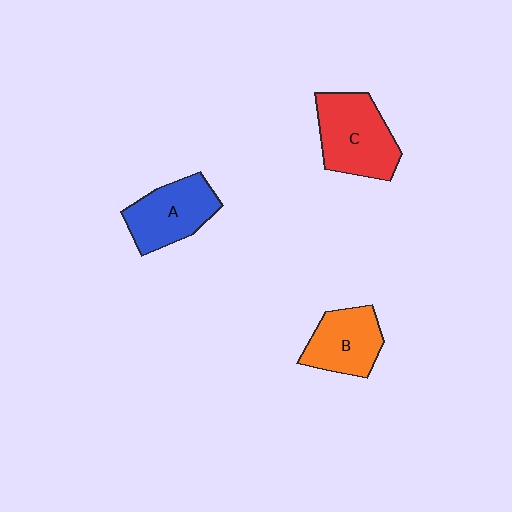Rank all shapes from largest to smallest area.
From largest to smallest: C (red), A (blue), B (orange).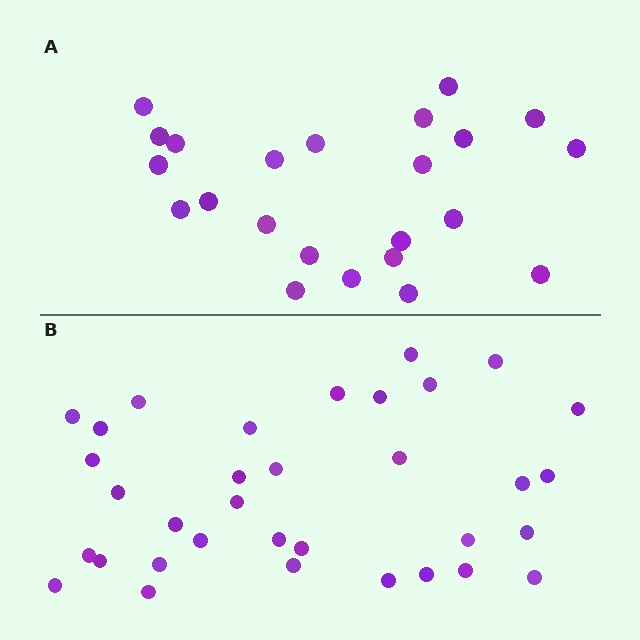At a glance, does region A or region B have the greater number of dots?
Region B (the bottom region) has more dots.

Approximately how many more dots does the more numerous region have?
Region B has roughly 12 or so more dots than region A.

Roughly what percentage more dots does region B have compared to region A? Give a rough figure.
About 50% more.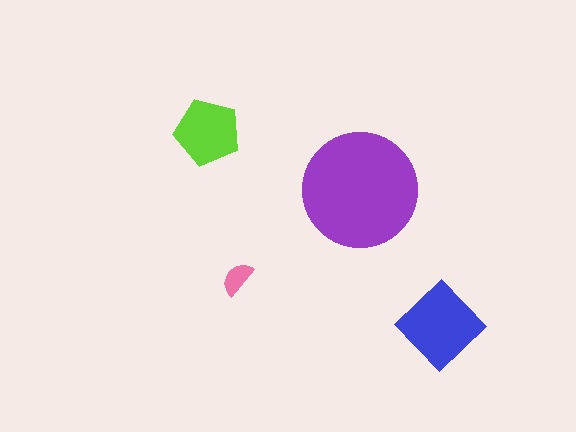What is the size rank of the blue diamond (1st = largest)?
2nd.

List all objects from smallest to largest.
The pink semicircle, the lime pentagon, the blue diamond, the purple circle.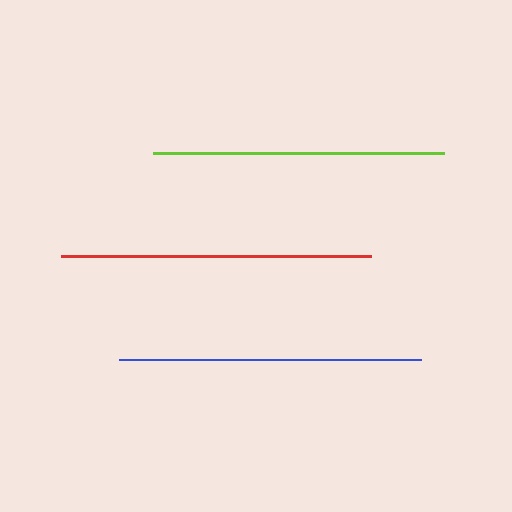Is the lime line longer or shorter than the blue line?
The blue line is longer than the lime line.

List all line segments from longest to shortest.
From longest to shortest: red, blue, lime.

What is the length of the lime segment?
The lime segment is approximately 291 pixels long.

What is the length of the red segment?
The red segment is approximately 311 pixels long.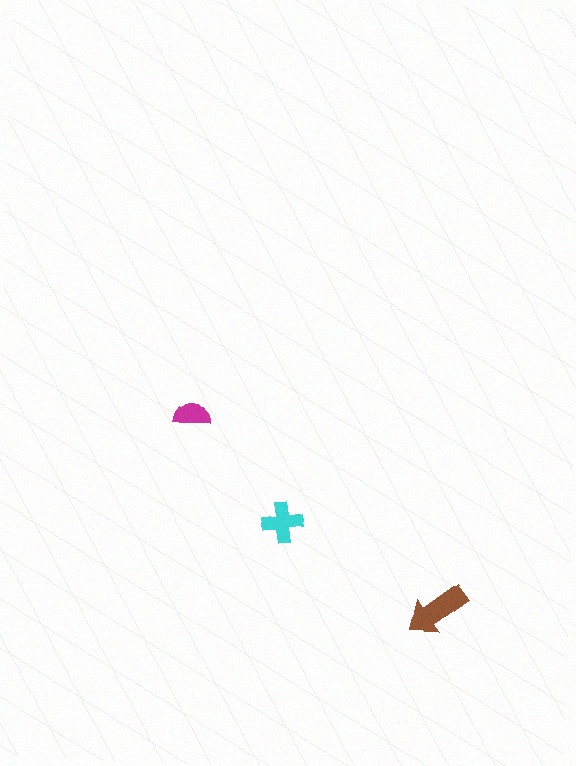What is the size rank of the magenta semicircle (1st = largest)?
3rd.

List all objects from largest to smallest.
The brown arrow, the cyan cross, the magenta semicircle.